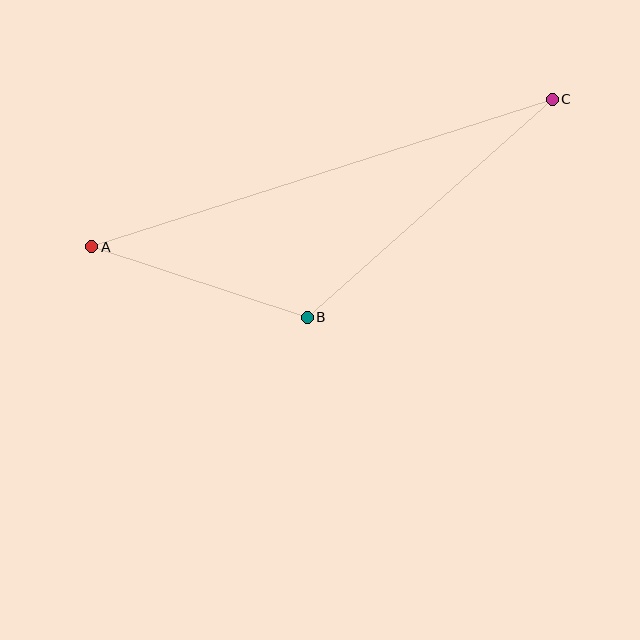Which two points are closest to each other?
Points A and B are closest to each other.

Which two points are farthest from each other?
Points A and C are farthest from each other.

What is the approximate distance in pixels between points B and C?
The distance between B and C is approximately 328 pixels.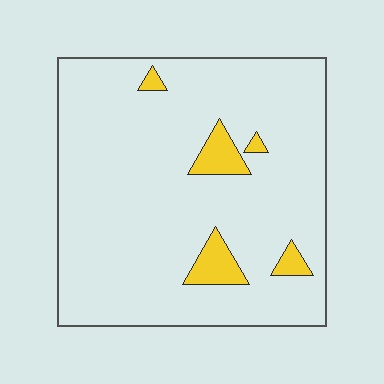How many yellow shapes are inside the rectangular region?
5.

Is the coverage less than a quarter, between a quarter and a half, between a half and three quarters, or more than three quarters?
Less than a quarter.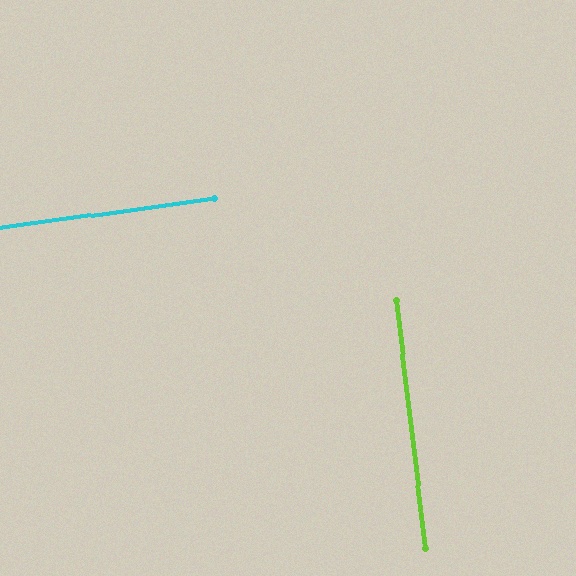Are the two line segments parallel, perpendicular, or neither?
Perpendicular — they meet at approximately 89°.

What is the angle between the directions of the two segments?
Approximately 89 degrees.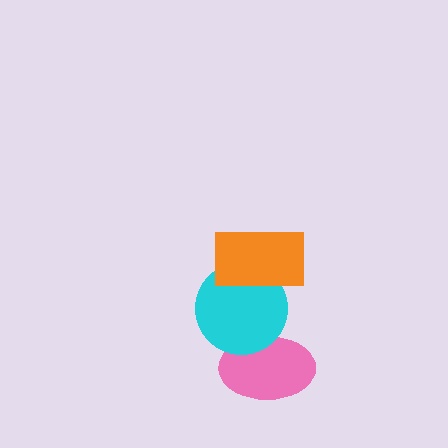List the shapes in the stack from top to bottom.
From top to bottom: the orange rectangle, the cyan circle, the pink ellipse.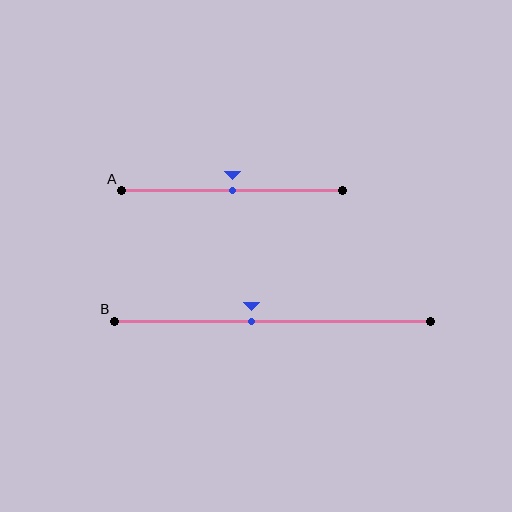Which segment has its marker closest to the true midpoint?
Segment A has its marker closest to the true midpoint.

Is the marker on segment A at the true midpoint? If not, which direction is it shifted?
Yes, the marker on segment A is at the true midpoint.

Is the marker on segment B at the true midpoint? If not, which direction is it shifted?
No, the marker on segment B is shifted to the left by about 7% of the segment length.